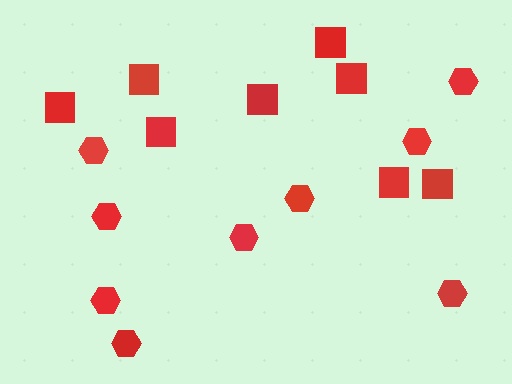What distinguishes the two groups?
There are 2 groups: one group of hexagons (9) and one group of squares (8).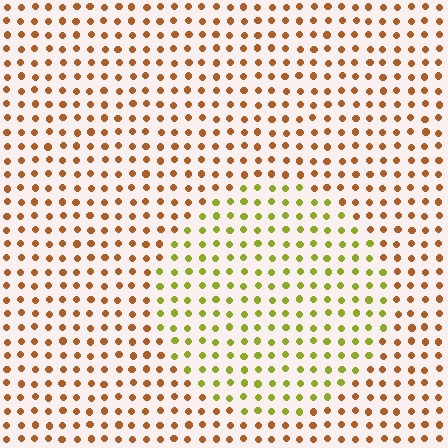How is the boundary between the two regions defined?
The boundary is defined purely by a slight shift in hue (about 49 degrees). Spacing, size, and orientation are identical on both sides.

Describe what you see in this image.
The image is filled with small brown elements in a uniform arrangement. A circle-shaped region is visible where the elements are tinted to a slightly different hue, forming a subtle color boundary.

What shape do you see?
I see a circle.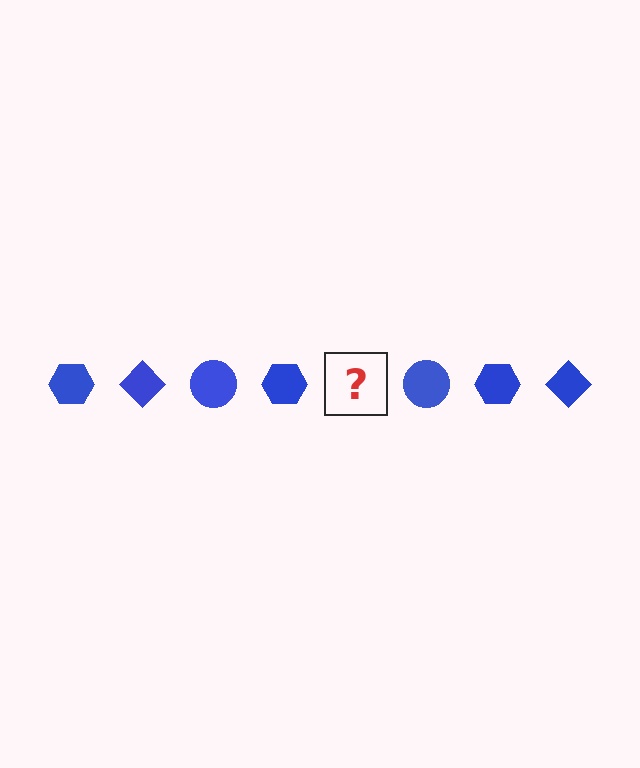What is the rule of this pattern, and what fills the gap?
The rule is that the pattern cycles through hexagon, diamond, circle shapes in blue. The gap should be filled with a blue diamond.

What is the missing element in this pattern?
The missing element is a blue diamond.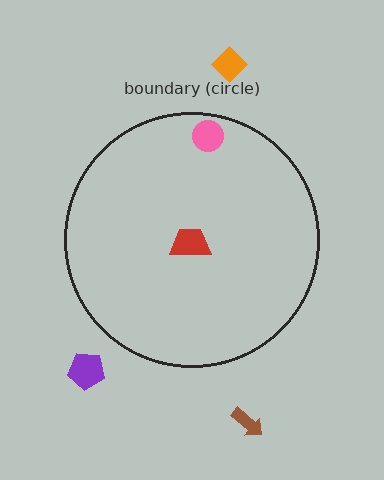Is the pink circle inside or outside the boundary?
Inside.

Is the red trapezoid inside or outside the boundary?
Inside.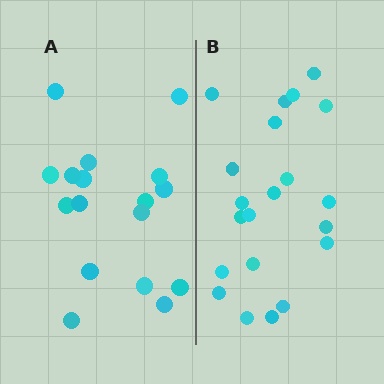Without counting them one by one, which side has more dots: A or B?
Region B (the right region) has more dots.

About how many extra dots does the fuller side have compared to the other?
Region B has about 4 more dots than region A.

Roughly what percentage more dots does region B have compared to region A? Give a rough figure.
About 25% more.